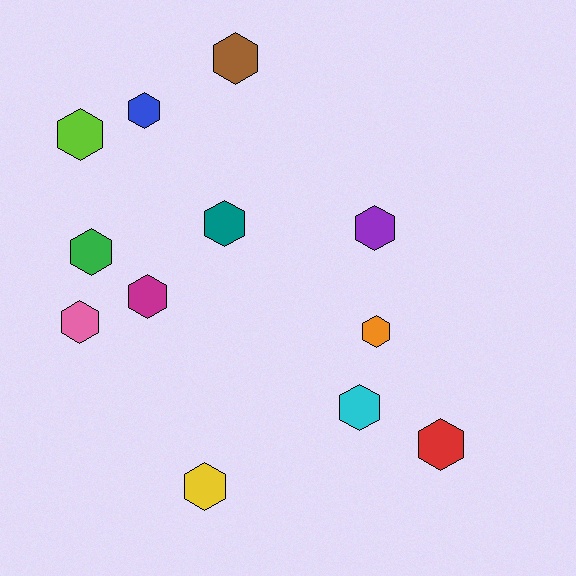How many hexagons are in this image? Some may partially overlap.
There are 12 hexagons.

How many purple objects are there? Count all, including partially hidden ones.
There is 1 purple object.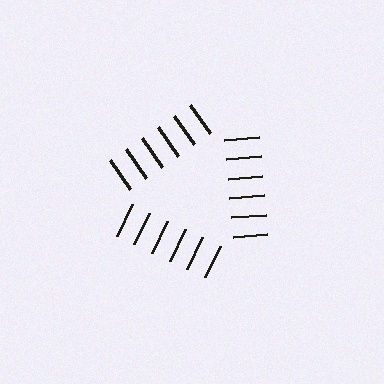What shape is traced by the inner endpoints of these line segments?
An illusory triangle — the line segments terminate on its edges but no continuous stroke is drawn.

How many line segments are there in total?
18 — 6 along each of the 3 edges.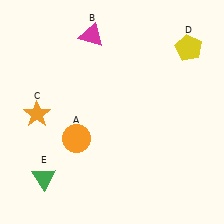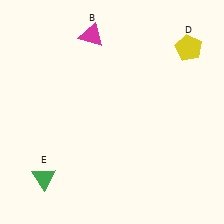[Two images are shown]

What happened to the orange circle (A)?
The orange circle (A) was removed in Image 2. It was in the bottom-left area of Image 1.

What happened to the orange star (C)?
The orange star (C) was removed in Image 2. It was in the bottom-left area of Image 1.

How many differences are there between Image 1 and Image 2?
There are 2 differences between the two images.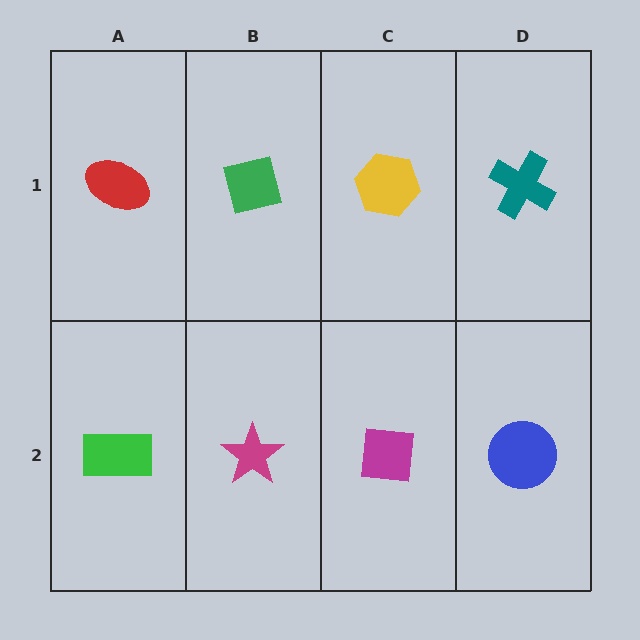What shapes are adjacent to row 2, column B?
A green square (row 1, column B), a green rectangle (row 2, column A), a magenta square (row 2, column C).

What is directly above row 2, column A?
A red ellipse.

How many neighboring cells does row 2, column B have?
3.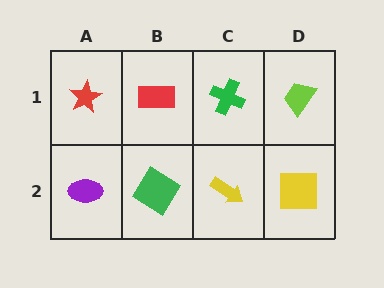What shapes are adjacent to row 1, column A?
A purple ellipse (row 2, column A), a red rectangle (row 1, column B).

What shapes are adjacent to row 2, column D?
A lime trapezoid (row 1, column D), a yellow arrow (row 2, column C).